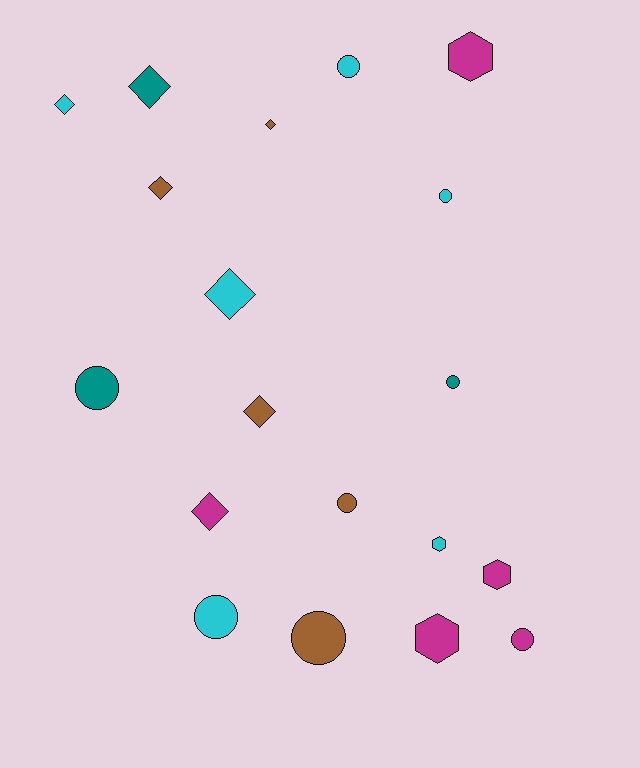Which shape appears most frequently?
Circle, with 8 objects.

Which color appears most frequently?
Cyan, with 6 objects.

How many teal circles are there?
There are 2 teal circles.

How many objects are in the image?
There are 19 objects.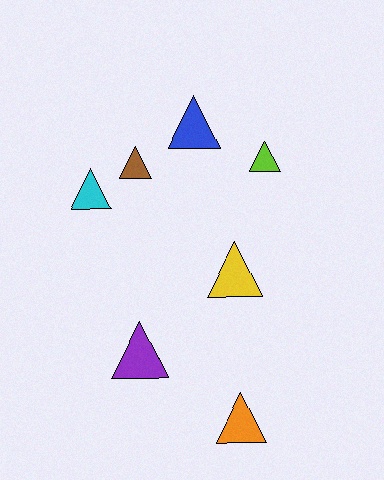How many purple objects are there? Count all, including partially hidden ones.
There is 1 purple object.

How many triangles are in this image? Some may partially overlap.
There are 7 triangles.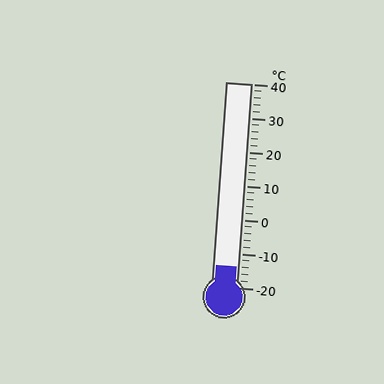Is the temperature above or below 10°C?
The temperature is below 10°C.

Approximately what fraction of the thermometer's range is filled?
The thermometer is filled to approximately 10% of its range.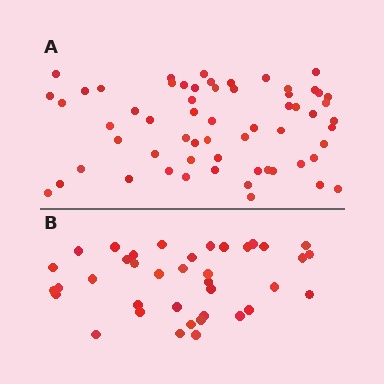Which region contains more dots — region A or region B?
Region A (the top region) has more dots.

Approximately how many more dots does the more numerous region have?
Region A has approximately 20 more dots than region B.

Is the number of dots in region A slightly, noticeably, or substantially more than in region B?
Region A has substantially more. The ratio is roughly 1.6 to 1.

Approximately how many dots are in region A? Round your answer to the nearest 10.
About 60 dots.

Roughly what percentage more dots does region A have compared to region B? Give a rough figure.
About 60% more.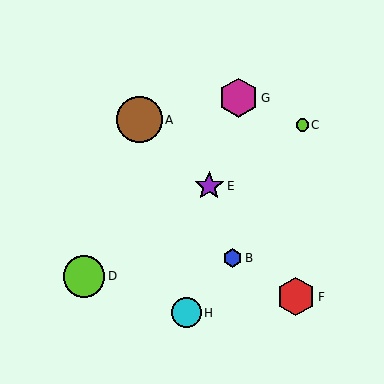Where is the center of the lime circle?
The center of the lime circle is at (84, 276).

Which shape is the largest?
The brown circle (labeled A) is the largest.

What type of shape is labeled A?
Shape A is a brown circle.